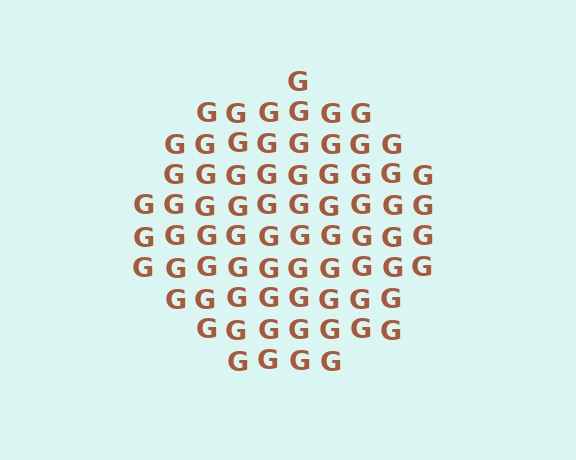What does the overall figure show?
The overall figure shows a circle.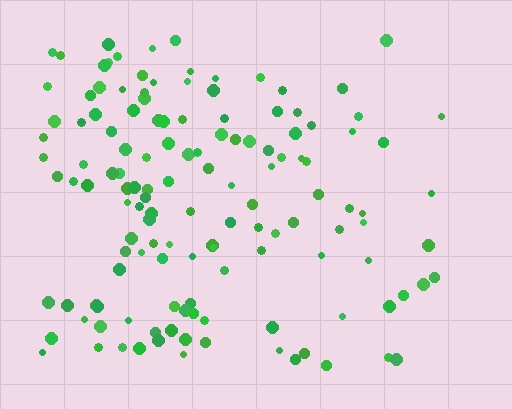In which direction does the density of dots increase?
From right to left, with the left side densest.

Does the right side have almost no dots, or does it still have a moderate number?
Still a moderate number, just noticeably fewer than the left.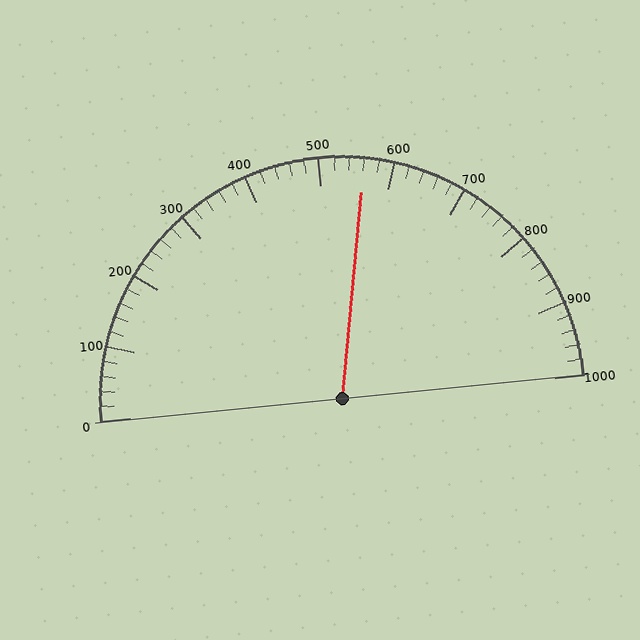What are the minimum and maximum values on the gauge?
The gauge ranges from 0 to 1000.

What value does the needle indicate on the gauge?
The needle indicates approximately 560.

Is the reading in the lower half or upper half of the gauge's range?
The reading is in the upper half of the range (0 to 1000).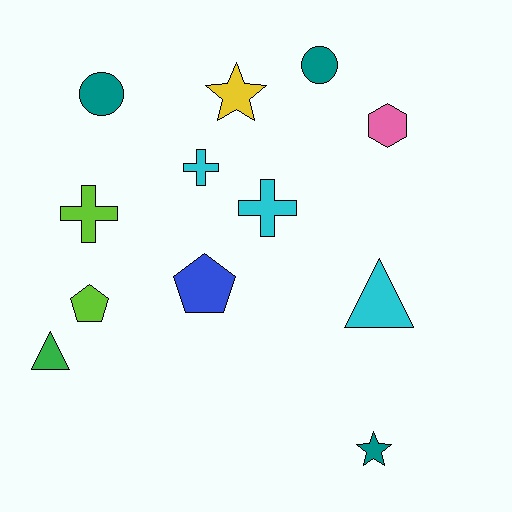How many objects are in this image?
There are 12 objects.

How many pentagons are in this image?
There are 2 pentagons.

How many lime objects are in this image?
There are 2 lime objects.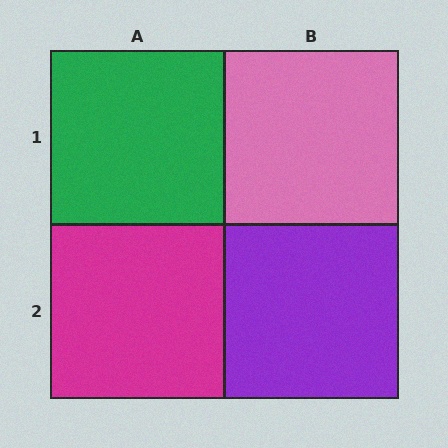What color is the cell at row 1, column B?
Pink.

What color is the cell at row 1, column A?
Green.